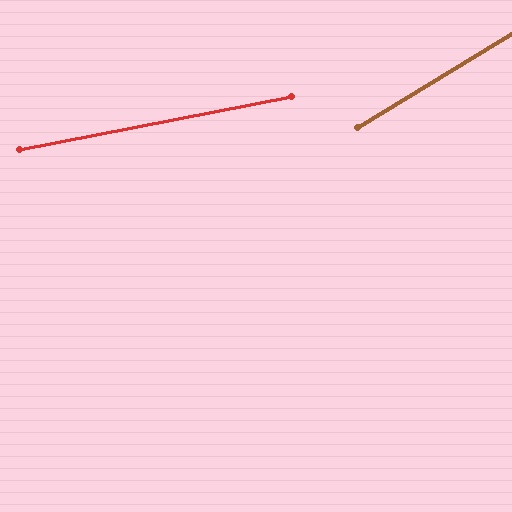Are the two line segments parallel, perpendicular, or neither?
Neither parallel nor perpendicular — they differ by about 20°.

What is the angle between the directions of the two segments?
Approximately 20 degrees.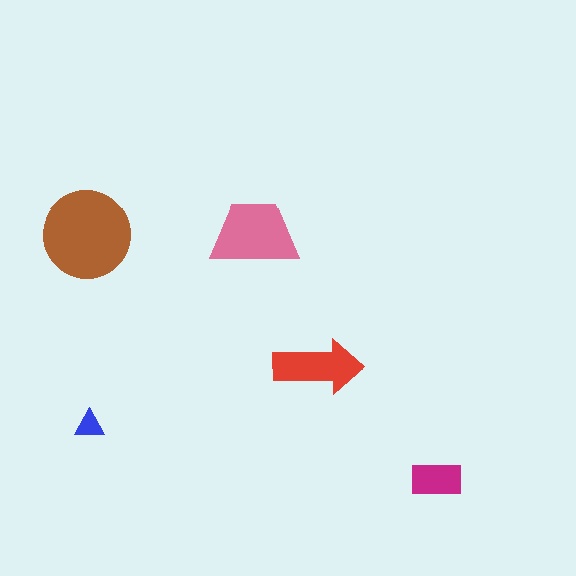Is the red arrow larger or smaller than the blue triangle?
Larger.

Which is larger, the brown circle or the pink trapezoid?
The brown circle.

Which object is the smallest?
The blue triangle.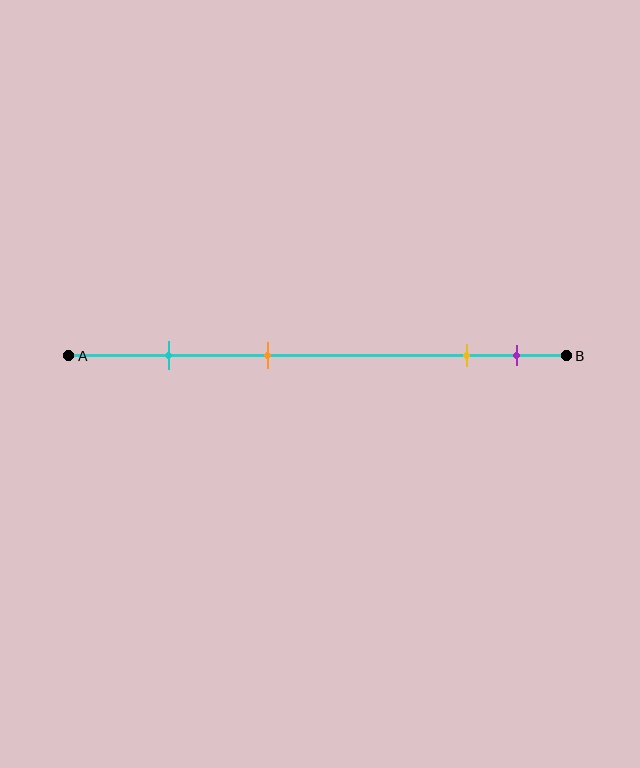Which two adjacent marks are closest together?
The yellow and purple marks are the closest adjacent pair.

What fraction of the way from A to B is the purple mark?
The purple mark is approximately 90% (0.9) of the way from A to B.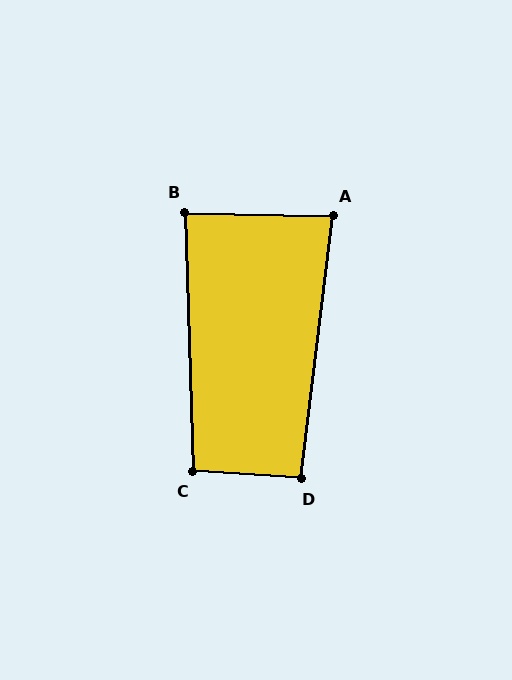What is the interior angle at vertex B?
Approximately 87 degrees (approximately right).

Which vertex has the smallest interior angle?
A, at approximately 84 degrees.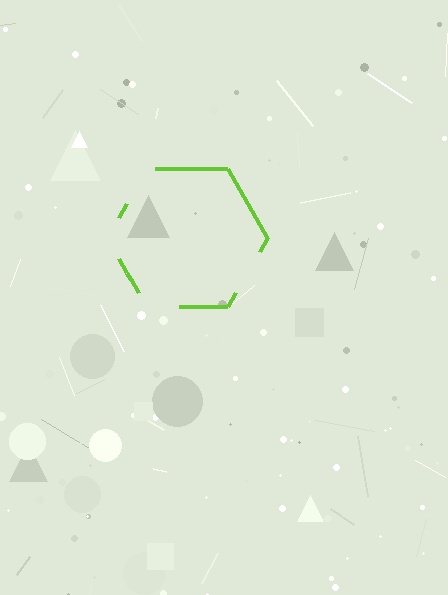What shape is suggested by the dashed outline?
The dashed outline suggests a hexagon.